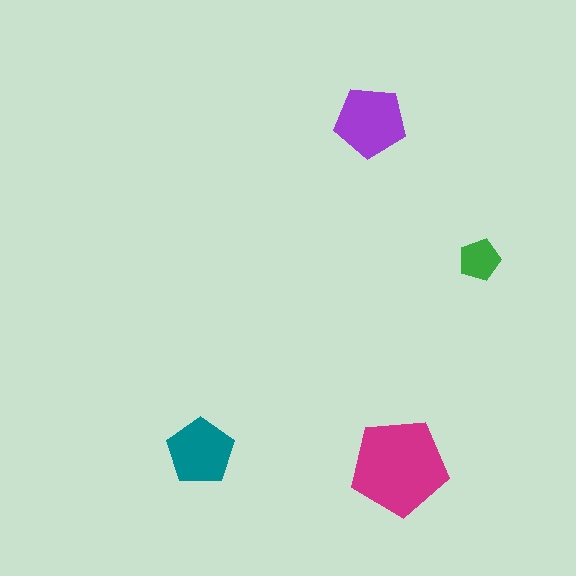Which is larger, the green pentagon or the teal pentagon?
The teal one.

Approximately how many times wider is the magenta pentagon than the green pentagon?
About 2.5 times wider.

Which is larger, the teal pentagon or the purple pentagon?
The purple one.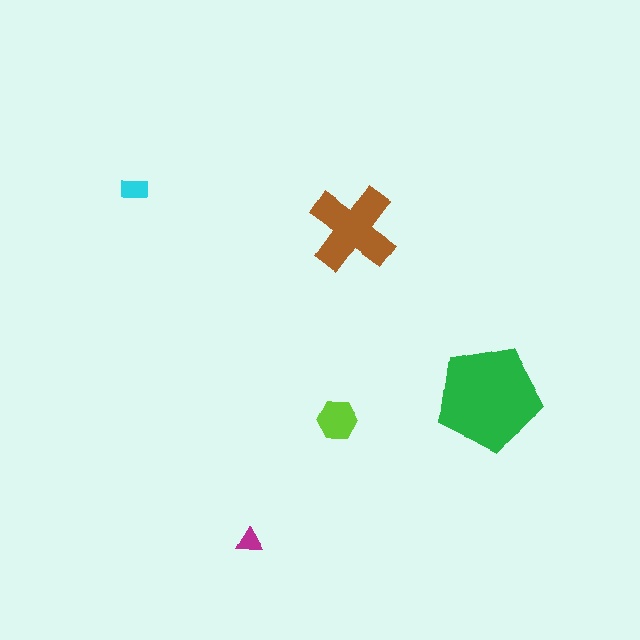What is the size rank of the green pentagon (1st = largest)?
1st.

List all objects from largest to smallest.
The green pentagon, the brown cross, the lime hexagon, the cyan rectangle, the magenta triangle.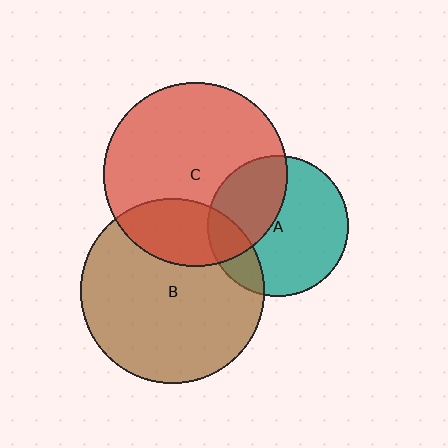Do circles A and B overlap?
Yes.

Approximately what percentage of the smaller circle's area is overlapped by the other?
Approximately 20%.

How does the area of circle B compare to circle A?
Approximately 1.7 times.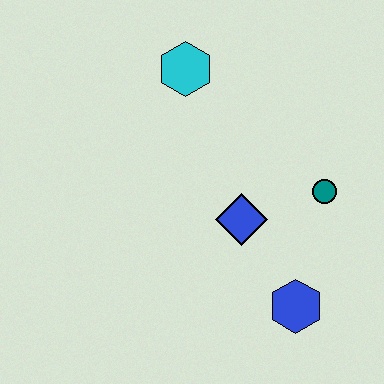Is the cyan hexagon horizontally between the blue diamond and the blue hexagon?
No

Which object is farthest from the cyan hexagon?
The blue hexagon is farthest from the cyan hexagon.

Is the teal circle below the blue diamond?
No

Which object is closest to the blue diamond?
The teal circle is closest to the blue diamond.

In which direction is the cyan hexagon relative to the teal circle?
The cyan hexagon is to the left of the teal circle.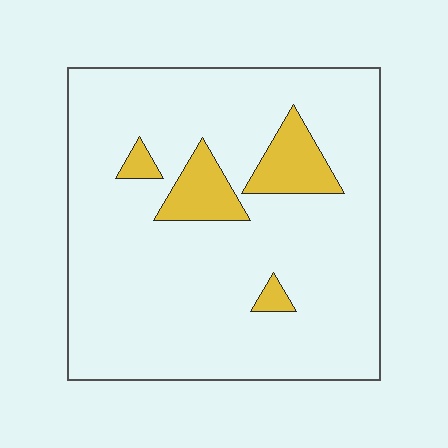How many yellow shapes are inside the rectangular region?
4.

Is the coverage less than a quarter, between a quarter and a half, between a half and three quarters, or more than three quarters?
Less than a quarter.